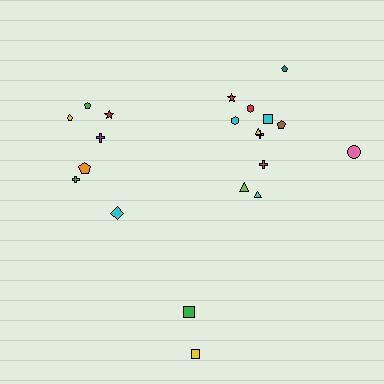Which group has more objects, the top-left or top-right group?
The top-right group.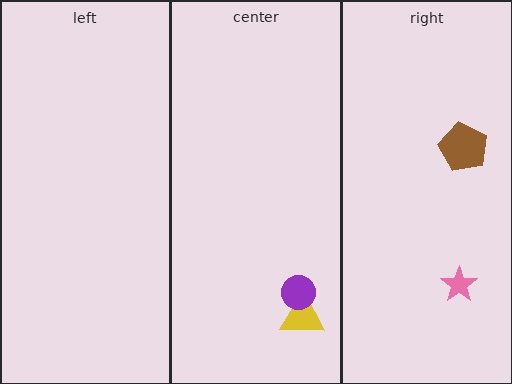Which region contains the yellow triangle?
The center region.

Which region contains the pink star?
The right region.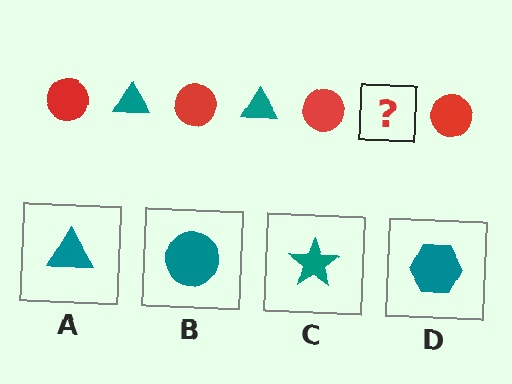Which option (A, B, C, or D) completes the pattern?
A.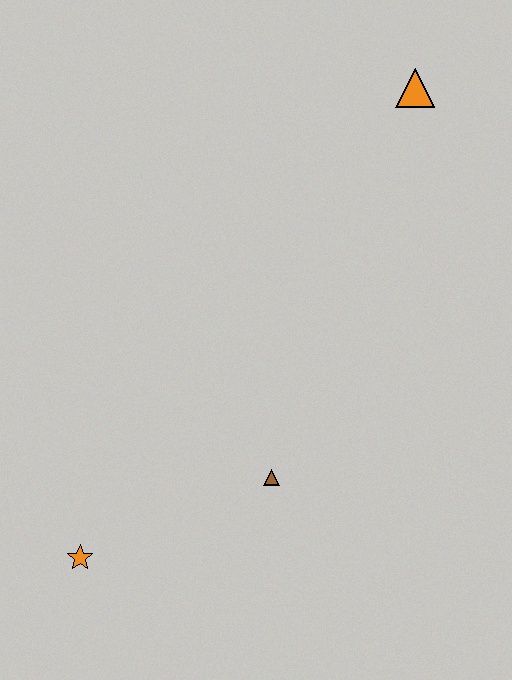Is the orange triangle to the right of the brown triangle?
Yes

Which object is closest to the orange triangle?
The brown triangle is closest to the orange triangle.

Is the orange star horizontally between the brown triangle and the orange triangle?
No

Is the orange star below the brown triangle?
Yes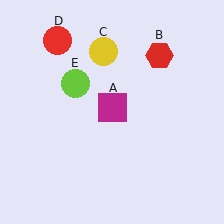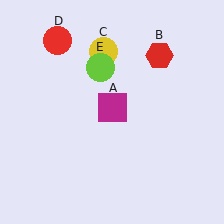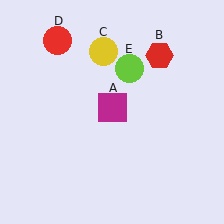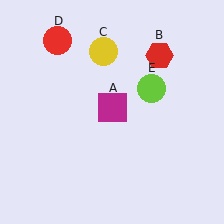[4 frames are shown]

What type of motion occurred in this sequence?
The lime circle (object E) rotated clockwise around the center of the scene.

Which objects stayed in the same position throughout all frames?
Magenta square (object A) and red hexagon (object B) and yellow circle (object C) and red circle (object D) remained stationary.